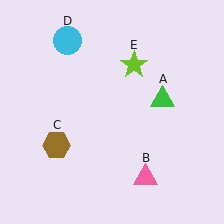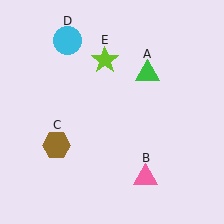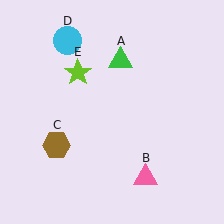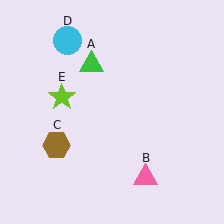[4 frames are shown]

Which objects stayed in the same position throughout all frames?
Pink triangle (object B) and brown hexagon (object C) and cyan circle (object D) remained stationary.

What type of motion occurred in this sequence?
The green triangle (object A), lime star (object E) rotated counterclockwise around the center of the scene.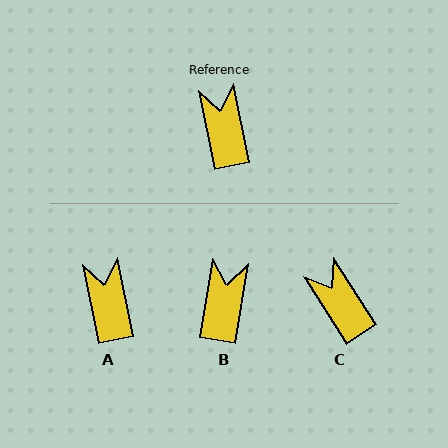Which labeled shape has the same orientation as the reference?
A.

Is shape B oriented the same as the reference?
No, it is off by about 21 degrees.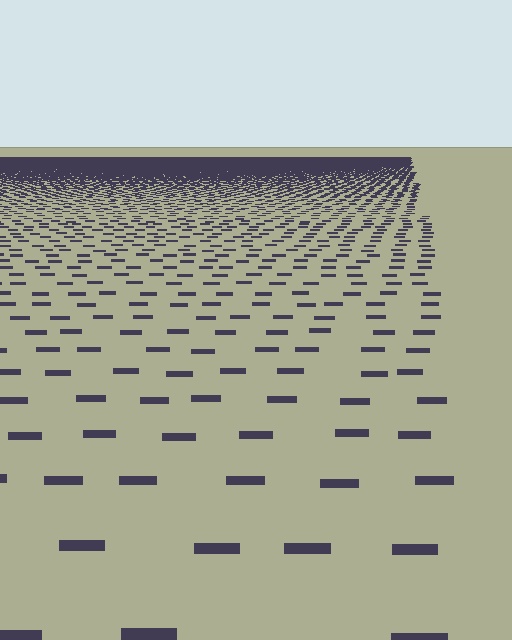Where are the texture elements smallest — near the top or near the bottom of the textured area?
Near the top.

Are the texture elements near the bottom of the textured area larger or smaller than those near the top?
Larger. Near the bottom, elements are closer to the viewer and appear at a bigger on-screen size.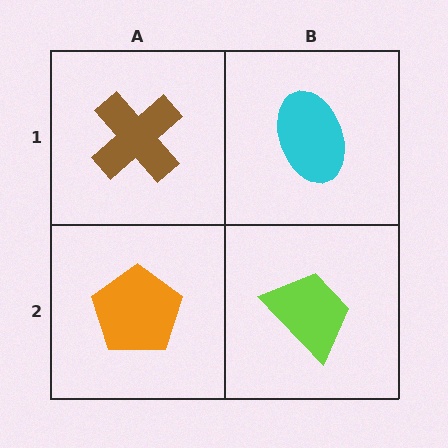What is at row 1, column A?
A brown cross.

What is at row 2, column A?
An orange pentagon.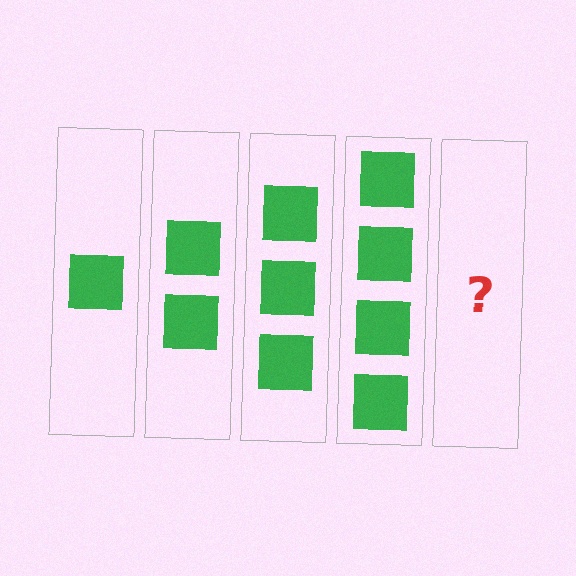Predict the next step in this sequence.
The next step is 5 squares.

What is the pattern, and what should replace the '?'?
The pattern is that each step adds one more square. The '?' should be 5 squares.